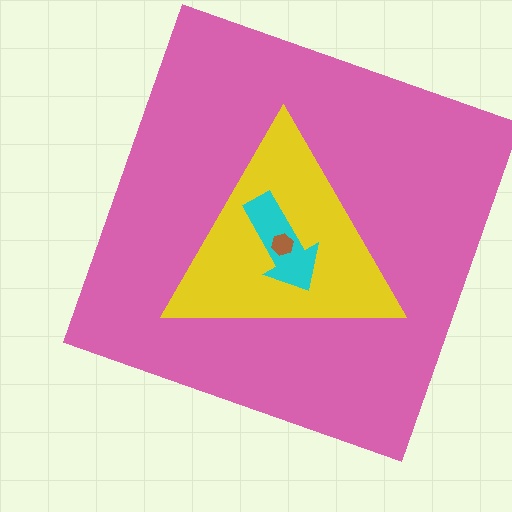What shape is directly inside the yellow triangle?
The cyan arrow.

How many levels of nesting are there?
4.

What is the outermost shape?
The pink square.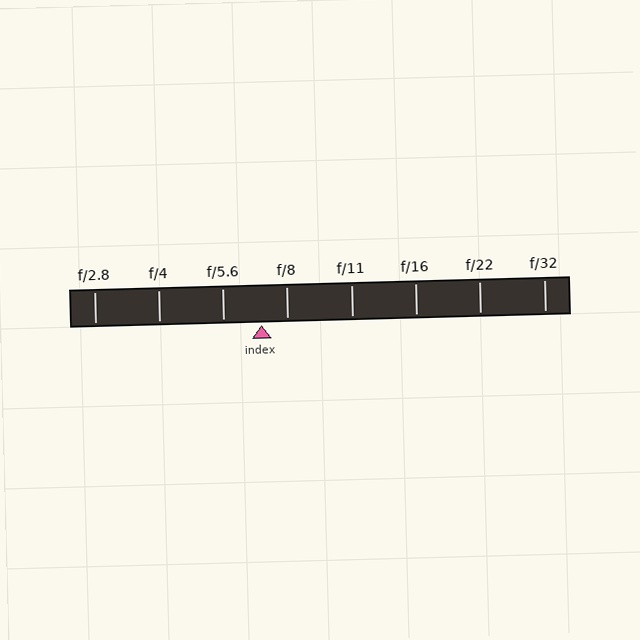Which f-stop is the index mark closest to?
The index mark is closest to f/8.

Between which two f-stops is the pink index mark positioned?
The index mark is between f/5.6 and f/8.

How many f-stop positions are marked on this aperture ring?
There are 8 f-stop positions marked.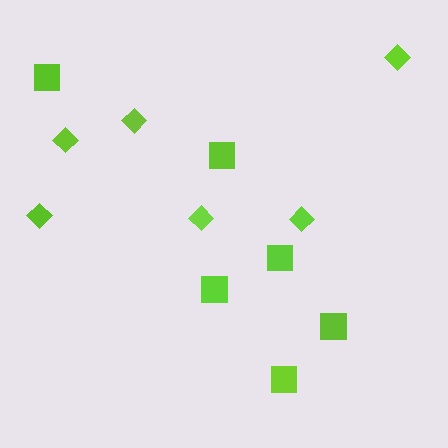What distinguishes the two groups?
There are 2 groups: one group of diamonds (6) and one group of squares (6).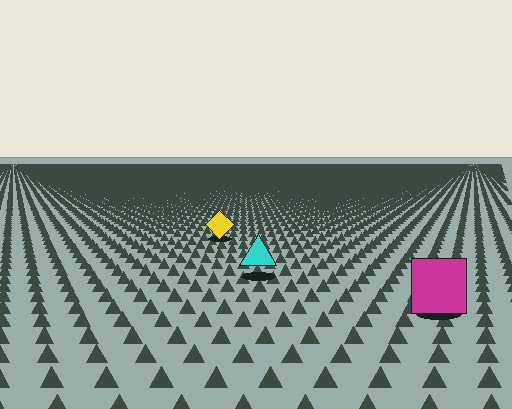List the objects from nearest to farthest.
From nearest to farthest: the magenta square, the cyan triangle, the yellow diamond.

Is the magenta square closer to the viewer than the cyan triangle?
Yes. The magenta square is closer — you can tell from the texture gradient: the ground texture is coarser near it.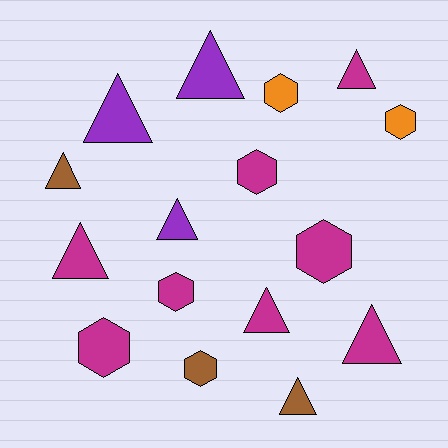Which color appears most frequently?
Magenta, with 8 objects.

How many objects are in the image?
There are 16 objects.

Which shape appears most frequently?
Triangle, with 9 objects.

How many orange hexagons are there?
There are 2 orange hexagons.